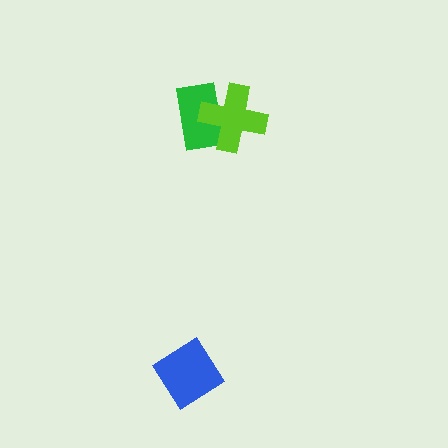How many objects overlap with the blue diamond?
0 objects overlap with the blue diamond.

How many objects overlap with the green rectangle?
1 object overlaps with the green rectangle.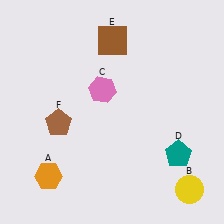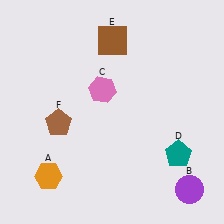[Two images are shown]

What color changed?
The circle (B) changed from yellow in Image 1 to purple in Image 2.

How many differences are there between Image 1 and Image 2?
There is 1 difference between the two images.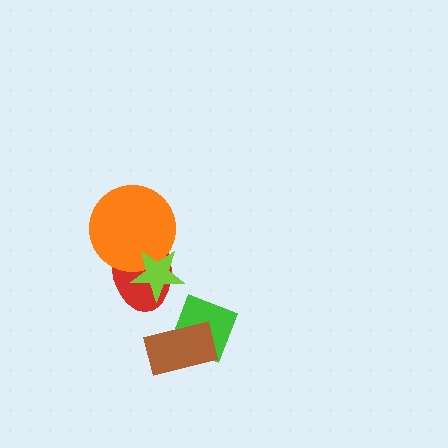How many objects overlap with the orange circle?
2 objects overlap with the orange circle.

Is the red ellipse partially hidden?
Yes, it is partially covered by another shape.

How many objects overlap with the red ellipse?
2 objects overlap with the red ellipse.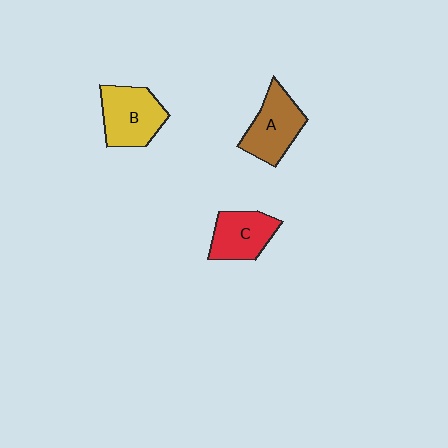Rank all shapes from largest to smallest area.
From largest to smallest: B (yellow), A (brown), C (red).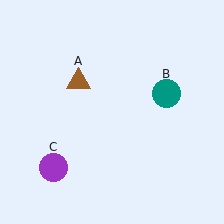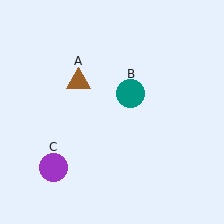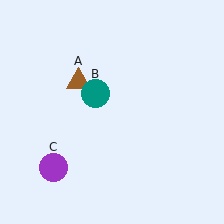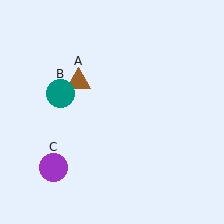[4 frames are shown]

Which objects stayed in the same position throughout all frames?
Brown triangle (object A) and purple circle (object C) remained stationary.